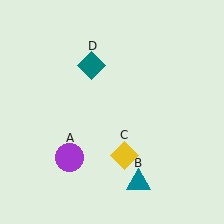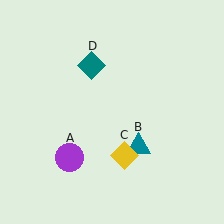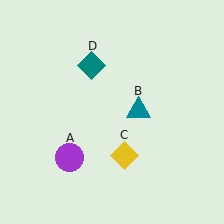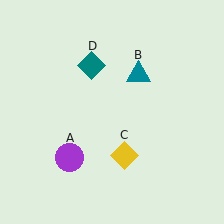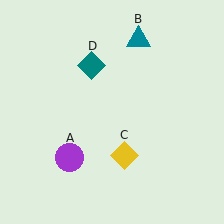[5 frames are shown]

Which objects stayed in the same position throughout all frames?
Purple circle (object A) and yellow diamond (object C) and teal diamond (object D) remained stationary.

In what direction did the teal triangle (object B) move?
The teal triangle (object B) moved up.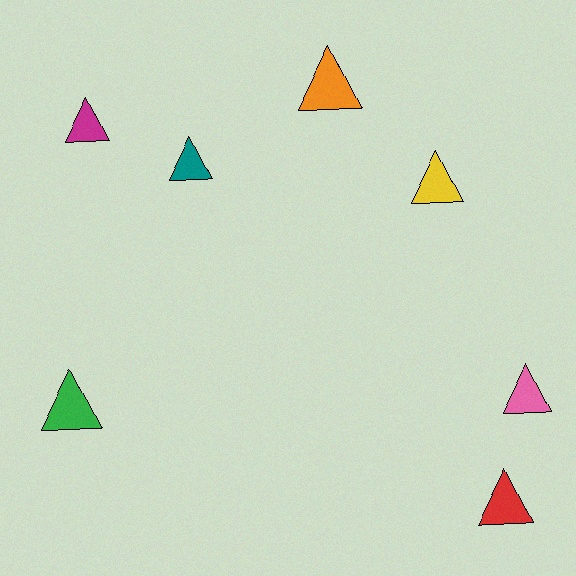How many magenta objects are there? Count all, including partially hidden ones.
There is 1 magenta object.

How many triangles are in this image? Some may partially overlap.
There are 7 triangles.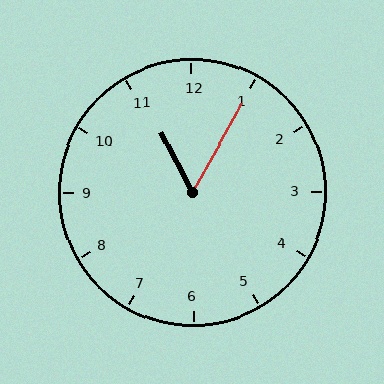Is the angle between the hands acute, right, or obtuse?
It is acute.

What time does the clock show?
11:05.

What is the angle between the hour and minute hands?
Approximately 58 degrees.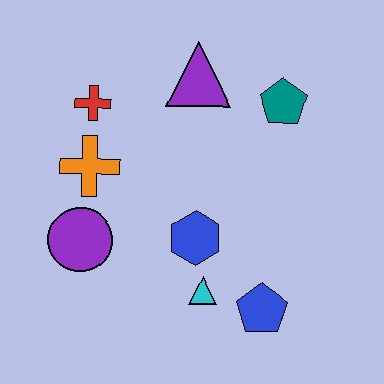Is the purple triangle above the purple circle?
Yes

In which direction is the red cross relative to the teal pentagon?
The red cross is to the left of the teal pentagon.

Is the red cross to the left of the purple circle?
No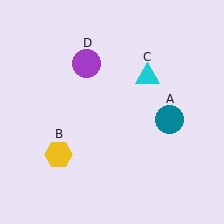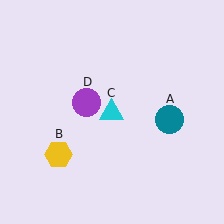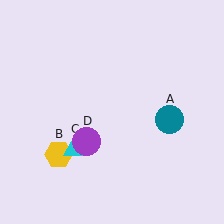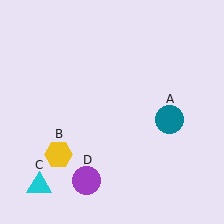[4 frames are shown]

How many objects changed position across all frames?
2 objects changed position: cyan triangle (object C), purple circle (object D).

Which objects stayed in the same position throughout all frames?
Teal circle (object A) and yellow hexagon (object B) remained stationary.